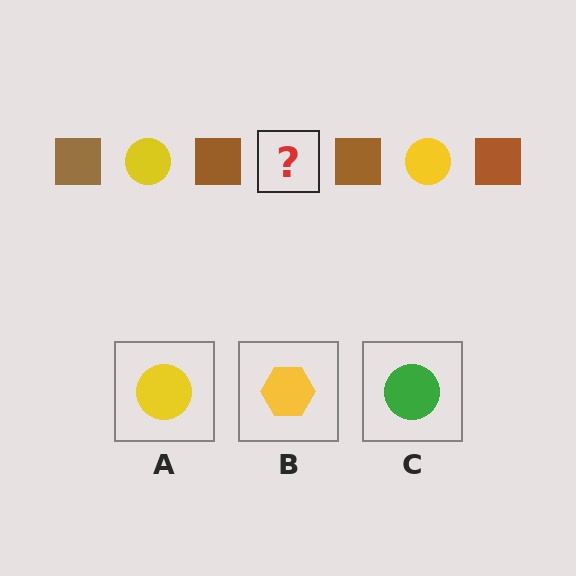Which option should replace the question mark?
Option A.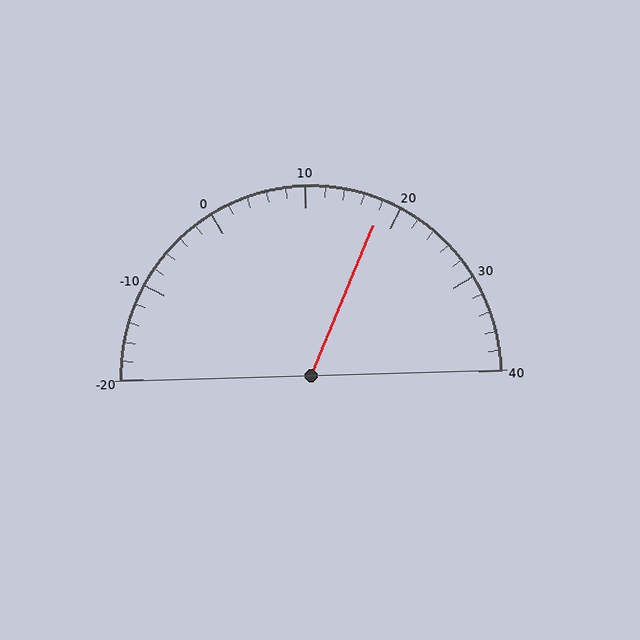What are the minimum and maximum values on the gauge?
The gauge ranges from -20 to 40.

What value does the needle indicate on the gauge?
The needle indicates approximately 18.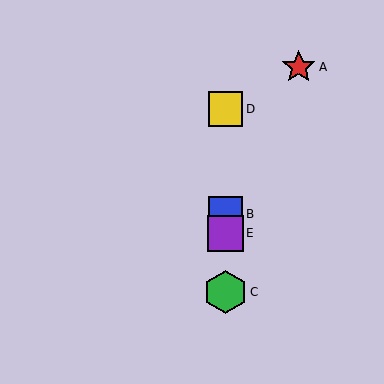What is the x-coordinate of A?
Object A is at x≈299.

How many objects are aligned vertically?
4 objects (B, C, D, E) are aligned vertically.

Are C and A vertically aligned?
No, C is at x≈225 and A is at x≈299.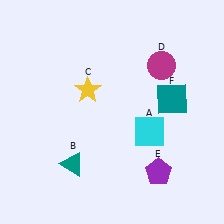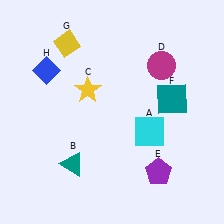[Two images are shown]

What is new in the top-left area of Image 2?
A blue diamond (H) was added in the top-left area of Image 2.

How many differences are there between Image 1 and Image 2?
There are 2 differences between the two images.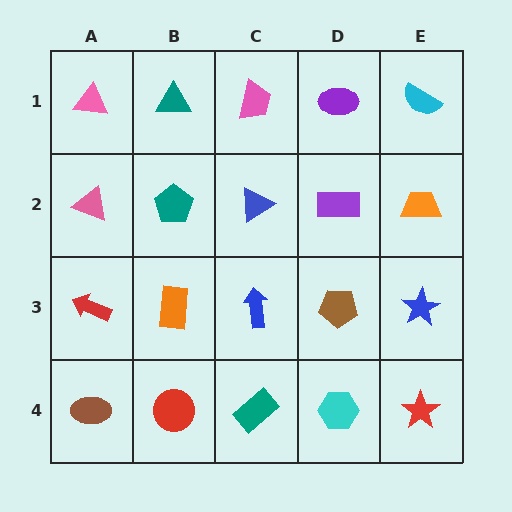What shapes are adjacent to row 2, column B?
A teal triangle (row 1, column B), an orange rectangle (row 3, column B), a pink triangle (row 2, column A), a blue triangle (row 2, column C).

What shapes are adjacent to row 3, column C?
A blue triangle (row 2, column C), a teal rectangle (row 4, column C), an orange rectangle (row 3, column B), a brown pentagon (row 3, column D).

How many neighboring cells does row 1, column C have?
3.